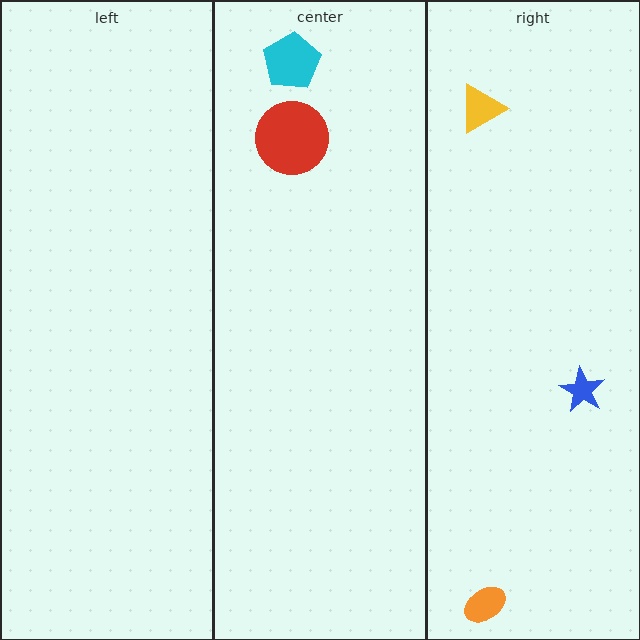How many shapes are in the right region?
3.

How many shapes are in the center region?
2.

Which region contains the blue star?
The right region.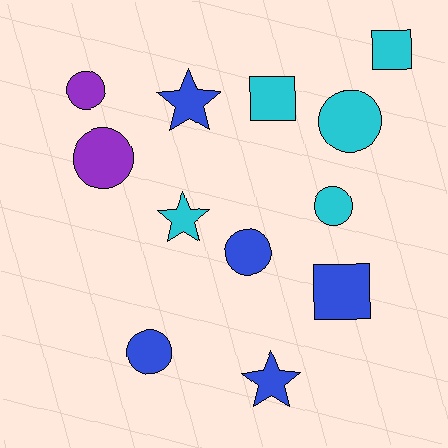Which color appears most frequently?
Blue, with 5 objects.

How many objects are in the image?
There are 12 objects.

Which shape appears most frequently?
Circle, with 6 objects.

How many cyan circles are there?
There are 2 cyan circles.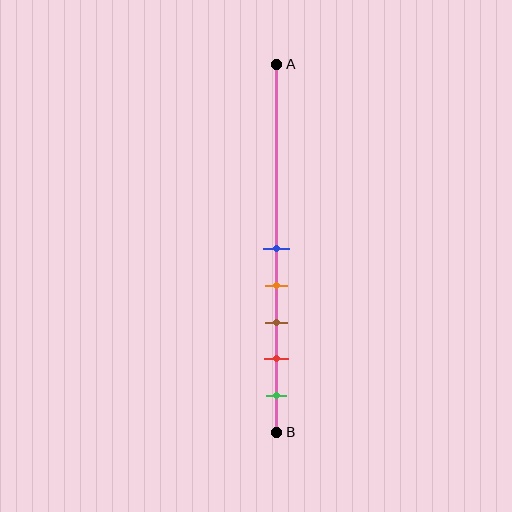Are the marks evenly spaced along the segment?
Yes, the marks are approximately evenly spaced.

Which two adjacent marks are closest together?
The blue and orange marks are the closest adjacent pair.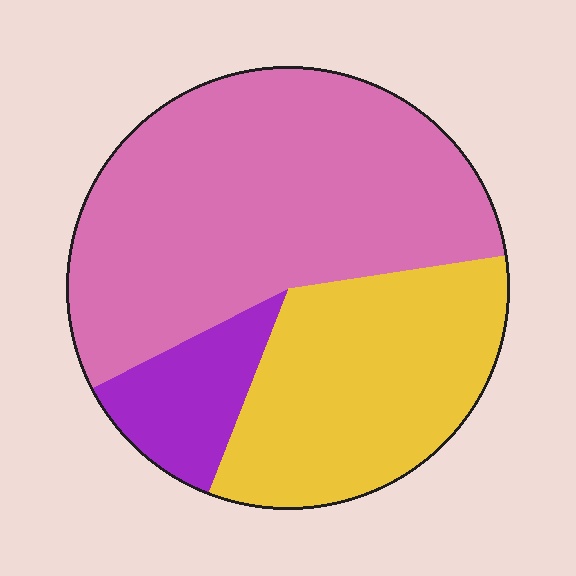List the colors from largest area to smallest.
From largest to smallest: pink, yellow, purple.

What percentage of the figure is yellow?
Yellow covers around 35% of the figure.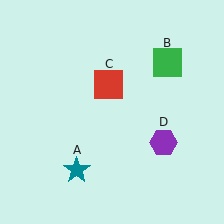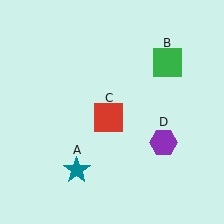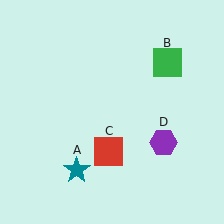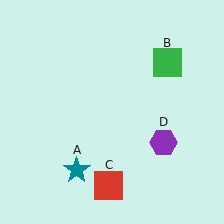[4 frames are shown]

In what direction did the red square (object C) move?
The red square (object C) moved down.